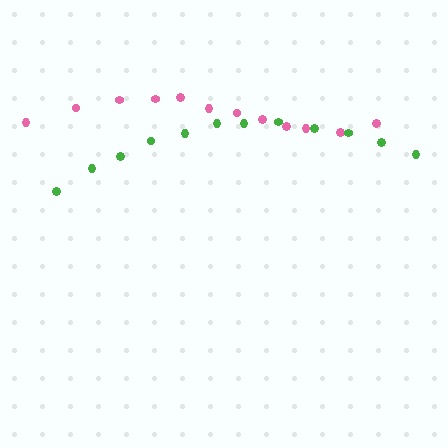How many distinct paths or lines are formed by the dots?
There are 2 distinct paths.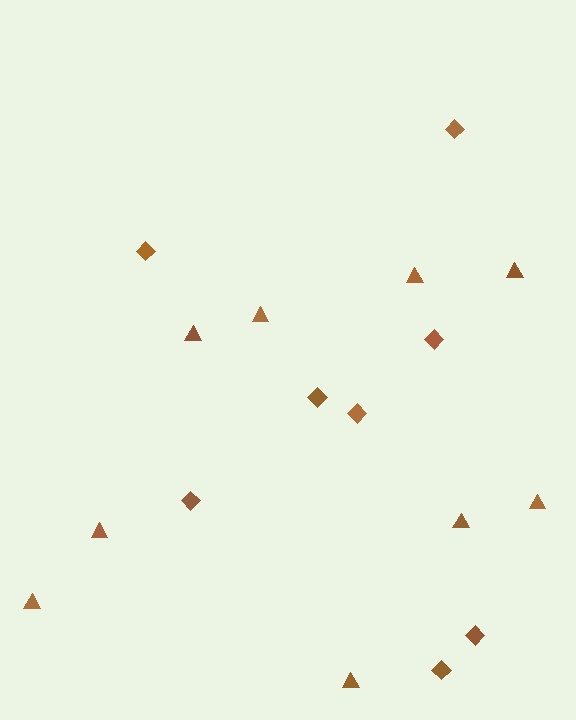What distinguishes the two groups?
There are 2 groups: one group of diamonds (8) and one group of triangles (9).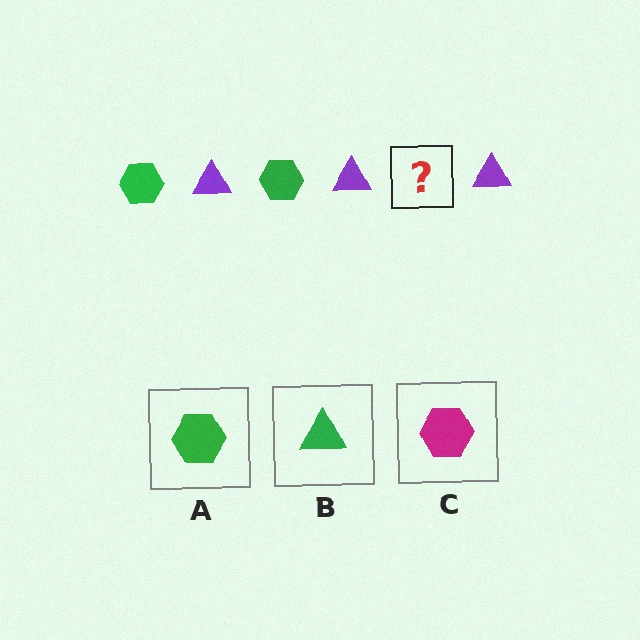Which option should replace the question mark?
Option A.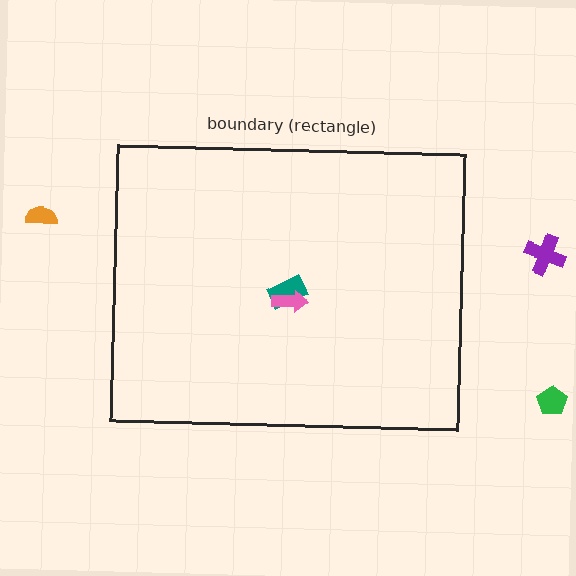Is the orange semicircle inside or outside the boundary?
Outside.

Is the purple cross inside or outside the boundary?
Outside.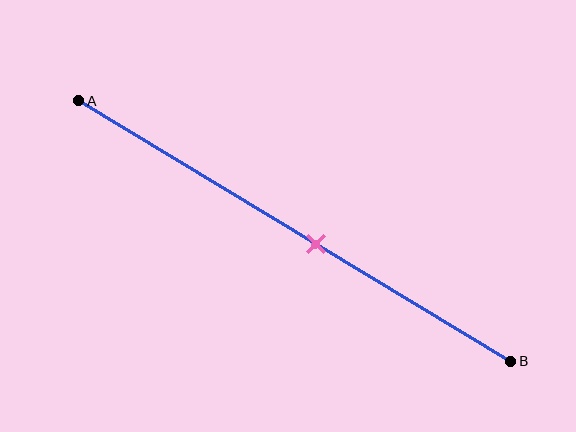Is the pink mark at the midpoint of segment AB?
No, the mark is at about 55% from A, not at the 50% midpoint.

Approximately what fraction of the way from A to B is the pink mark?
The pink mark is approximately 55% of the way from A to B.